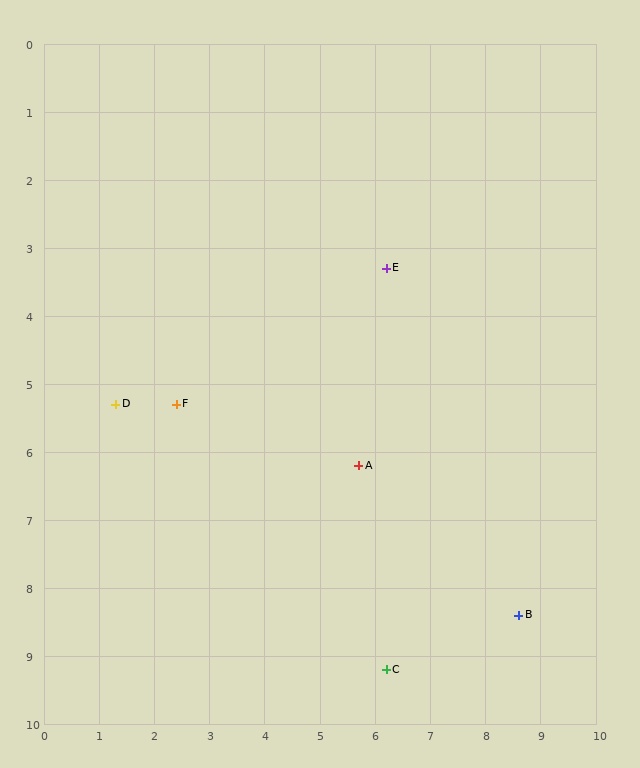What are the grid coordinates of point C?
Point C is at approximately (6.2, 9.2).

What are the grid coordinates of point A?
Point A is at approximately (5.7, 6.2).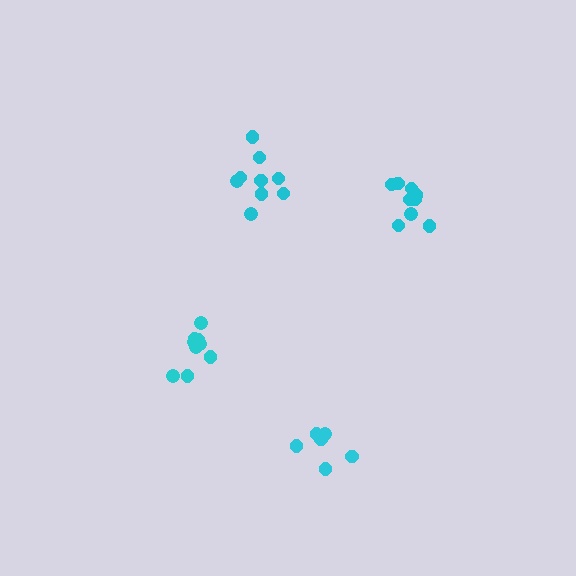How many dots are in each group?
Group 1: 9 dots, Group 2: 6 dots, Group 3: 9 dots, Group 4: 9 dots (33 total).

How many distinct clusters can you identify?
There are 4 distinct clusters.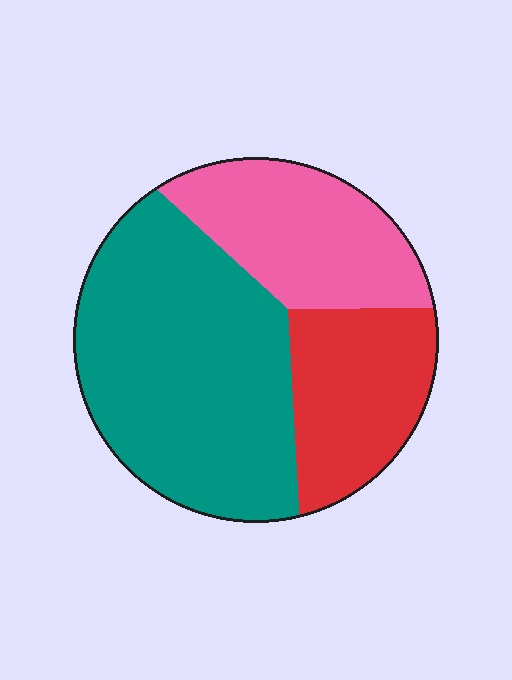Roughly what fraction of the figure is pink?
Pink takes up about one quarter (1/4) of the figure.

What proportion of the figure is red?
Red covers about 25% of the figure.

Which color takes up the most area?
Teal, at roughly 50%.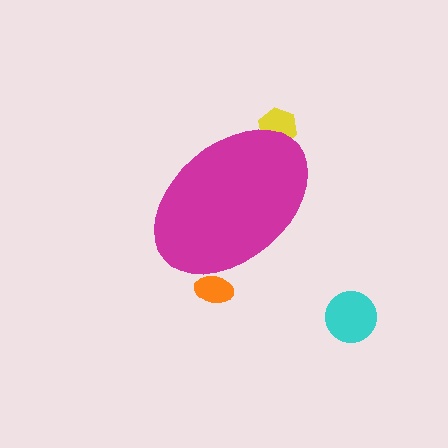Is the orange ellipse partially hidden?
Yes, the orange ellipse is partially hidden behind the magenta ellipse.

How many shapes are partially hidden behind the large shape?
2 shapes are partially hidden.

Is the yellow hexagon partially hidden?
Yes, the yellow hexagon is partially hidden behind the magenta ellipse.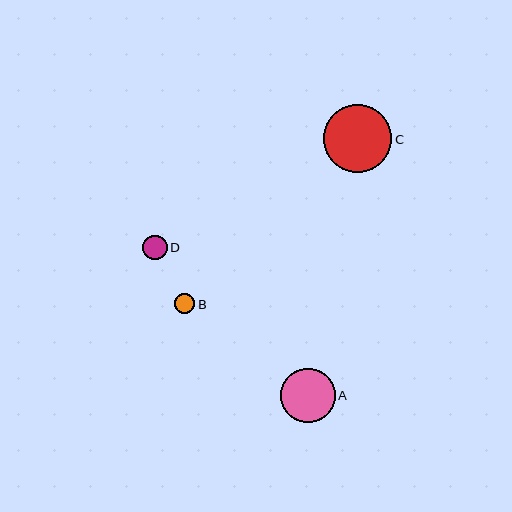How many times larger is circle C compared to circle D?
Circle C is approximately 2.8 times the size of circle D.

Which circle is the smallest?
Circle B is the smallest with a size of approximately 20 pixels.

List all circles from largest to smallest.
From largest to smallest: C, A, D, B.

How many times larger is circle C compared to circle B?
Circle C is approximately 3.3 times the size of circle B.